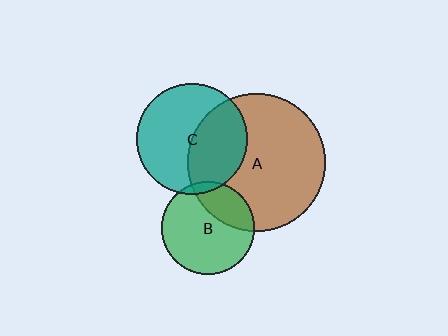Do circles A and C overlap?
Yes.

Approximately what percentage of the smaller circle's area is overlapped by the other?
Approximately 40%.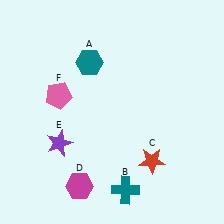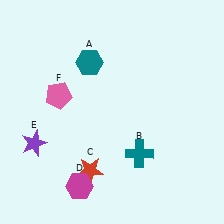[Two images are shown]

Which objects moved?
The objects that moved are: the teal cross (B), the red star (C), the purple star (E).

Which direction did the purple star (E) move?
The purple star (E) moved left.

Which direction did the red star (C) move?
The red star (C) moved left.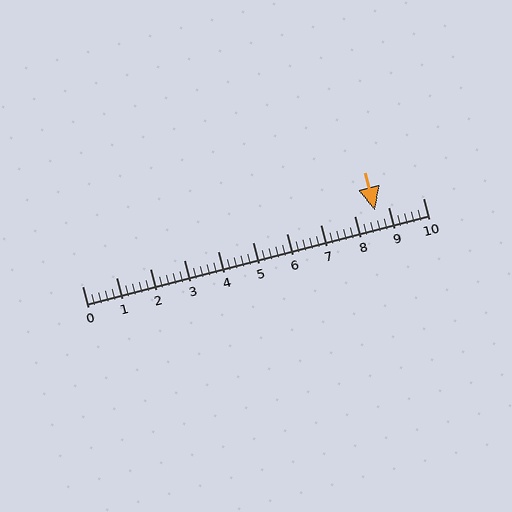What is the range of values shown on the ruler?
The ruler shows values from 0 to 10.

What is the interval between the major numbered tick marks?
The major tick marks are spaced 1 units apart.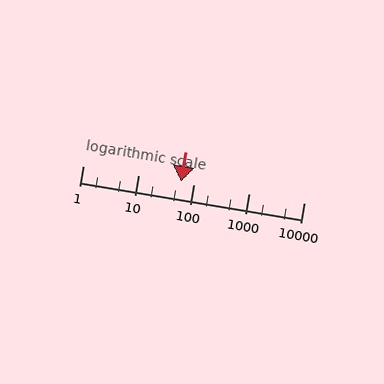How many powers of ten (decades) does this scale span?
The scale spans 4 decades, from 1 to 10000.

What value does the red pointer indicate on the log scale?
The pointer indicates approximately 61.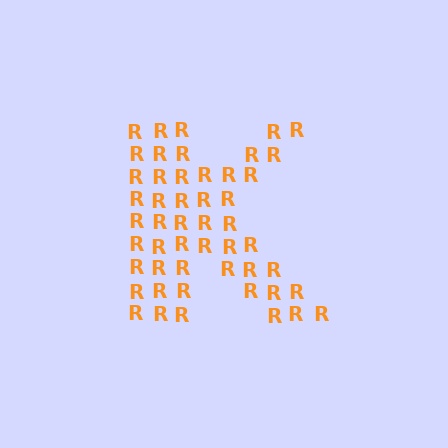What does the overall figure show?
The overall figure shows the letter K.